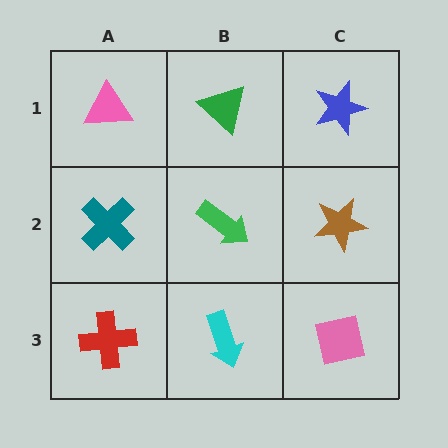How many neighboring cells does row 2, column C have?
3.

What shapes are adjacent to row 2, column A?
A pink triangle (row 1, column A), a red cross (row 3, column A), a green arrow (row 2, column B).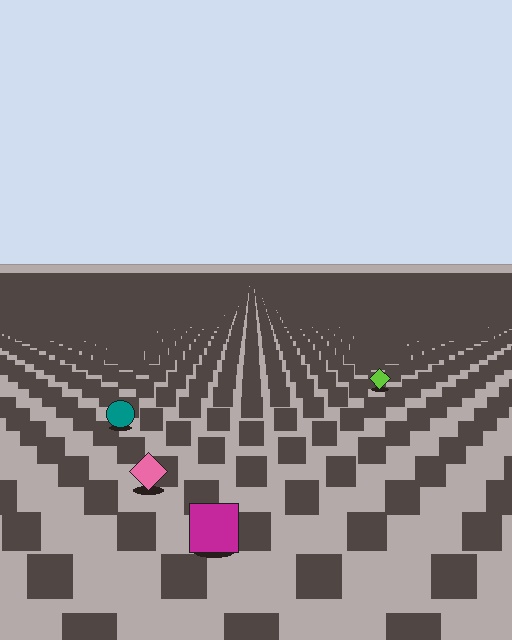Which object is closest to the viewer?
The magenta square is closest. The texture marks near it are larger and more spread out.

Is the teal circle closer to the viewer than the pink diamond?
No. The pink diamond is closer — you can tell from the texture gradient: the ground texture is coarser near it.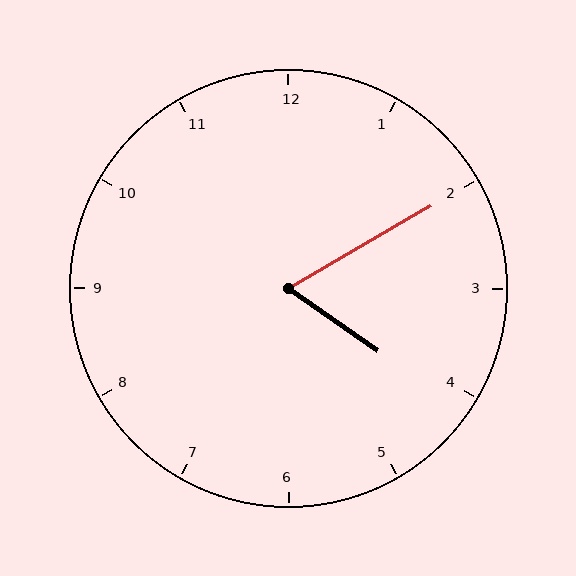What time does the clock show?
4:10.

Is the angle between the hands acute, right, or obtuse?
It is acute.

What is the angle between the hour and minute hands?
Approximately 65 degrees.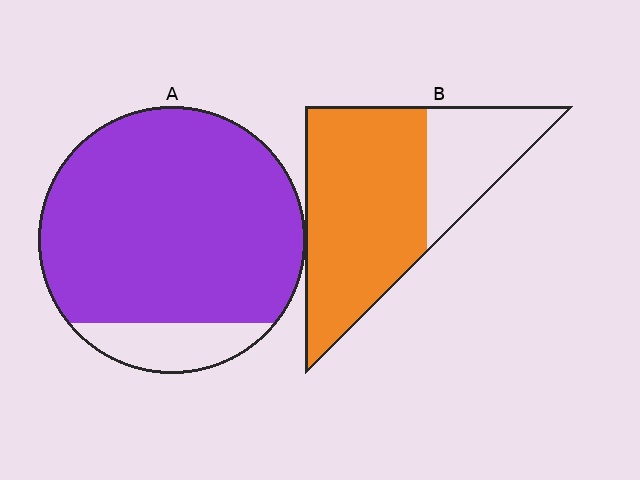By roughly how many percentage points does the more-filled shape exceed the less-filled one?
By roughly 15 percentage points (A over B).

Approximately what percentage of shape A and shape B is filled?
A is approximately 85% and B is approximately 70%.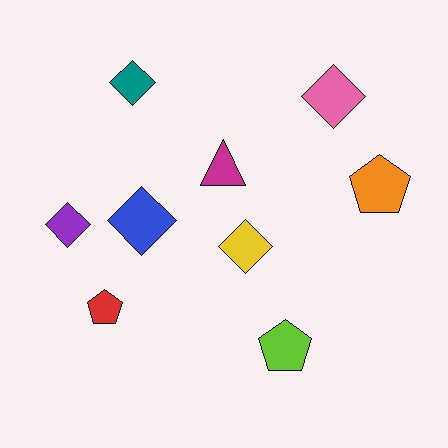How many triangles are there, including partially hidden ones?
There is 1 triangle.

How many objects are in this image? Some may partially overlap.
There are 9 objects.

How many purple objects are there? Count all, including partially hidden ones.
There is 1 purple object.